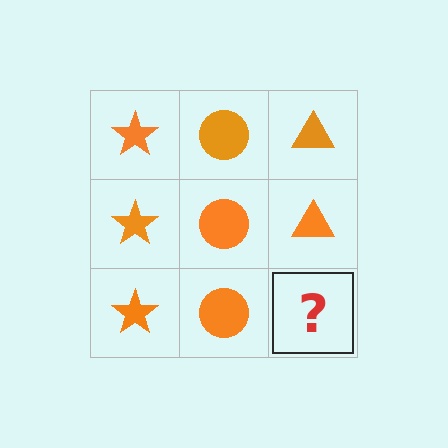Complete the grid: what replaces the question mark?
The question mark should be replaced with an orange triangle.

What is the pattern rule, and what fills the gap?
The rule is that each column has a consistent shape. The gap should be filled with an orange triangle.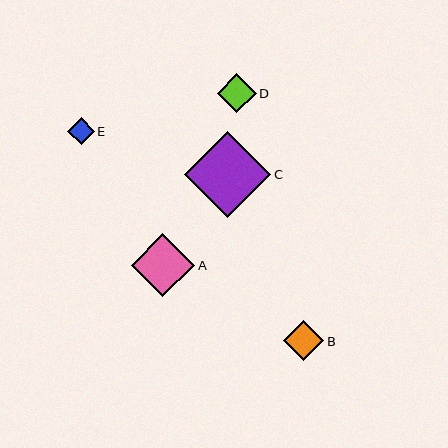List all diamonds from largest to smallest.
From largest to smallest: C, A, B, D, E.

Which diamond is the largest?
Diamond C is the largest with a size of approximately 86 pixels.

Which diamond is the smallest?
Diamond E is the smallest with a size of approximately 27 pixels.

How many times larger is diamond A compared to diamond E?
Diamond A is approximately 2.4 times the size of diamond E.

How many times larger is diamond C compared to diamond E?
Diamond C is approximately 3.2 times the size of diamond E.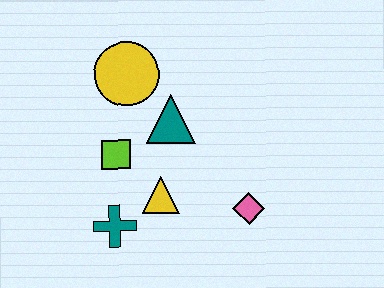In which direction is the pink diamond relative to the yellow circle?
The pink diamond is below the yellow circle.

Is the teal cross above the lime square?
No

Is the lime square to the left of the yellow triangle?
Yes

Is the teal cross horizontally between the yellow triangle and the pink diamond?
No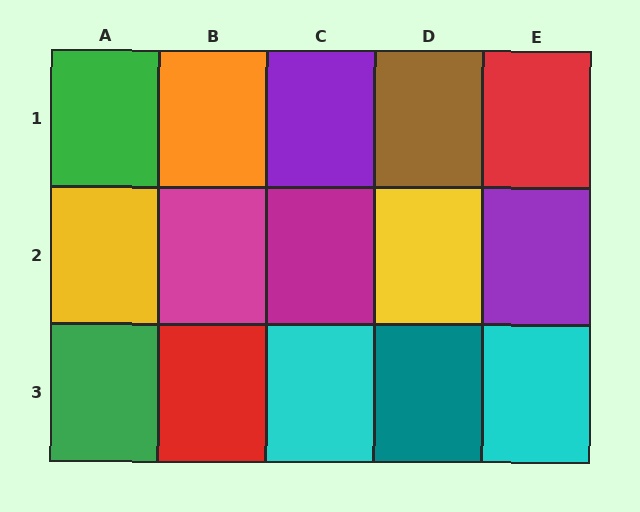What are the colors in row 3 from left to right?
Green, red, cyan, teal, cyan.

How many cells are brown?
1 cell is brown.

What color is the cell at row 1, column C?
Purple.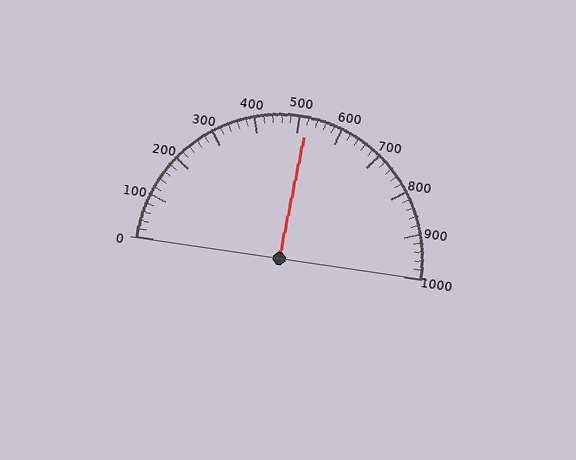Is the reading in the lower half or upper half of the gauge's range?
The reading is in the upper half of the range (0 to 1000).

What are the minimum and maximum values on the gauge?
The gauge ranges from 0 to 1000.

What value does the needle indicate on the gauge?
The needle indicates approximately 520.